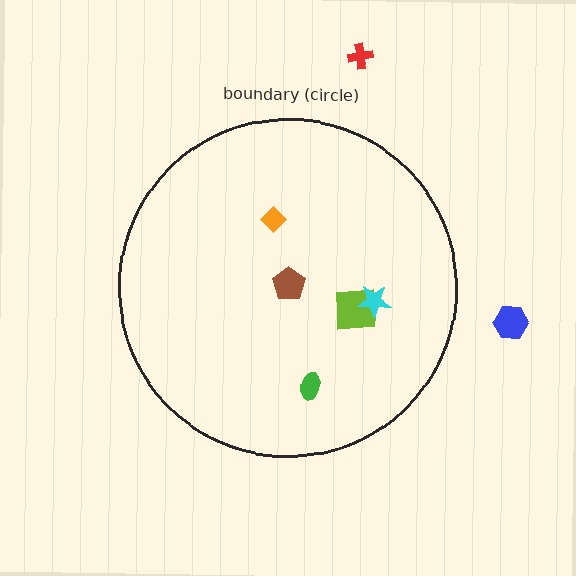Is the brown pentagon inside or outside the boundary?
Inside.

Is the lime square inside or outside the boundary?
Inside.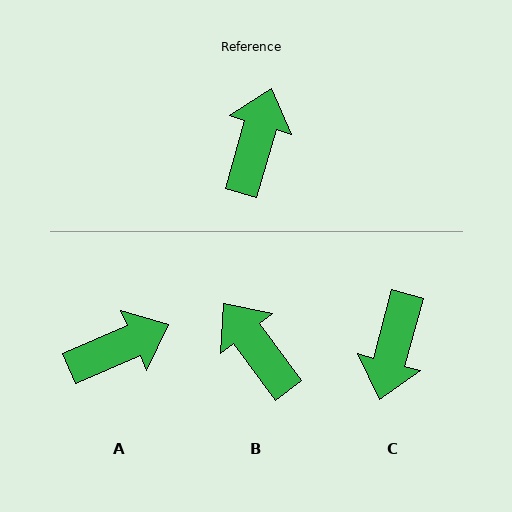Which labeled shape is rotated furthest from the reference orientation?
C, about 179 degrees away.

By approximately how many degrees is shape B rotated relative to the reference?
Approximately 53 degrees counter-clockwise.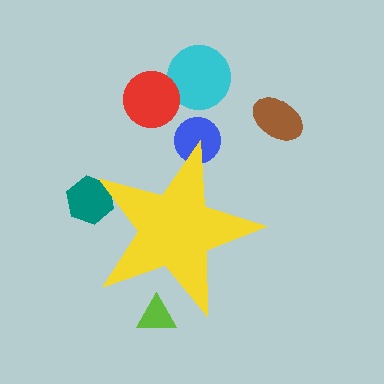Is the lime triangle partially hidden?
Yes, the lime triangle is partially hidden behind the yellow star.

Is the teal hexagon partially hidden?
Yes, the teal hexagon is partially hidden behind the yellow star.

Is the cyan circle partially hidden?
No, the cyan circle is fully visible.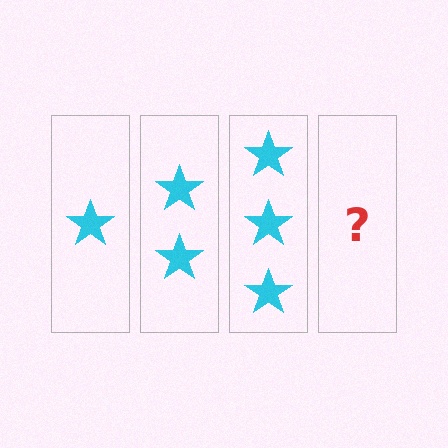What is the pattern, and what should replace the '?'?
The pattern is that each step adds one more star. The '?' should be 4 stars.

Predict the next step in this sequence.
The next step is 4 stars.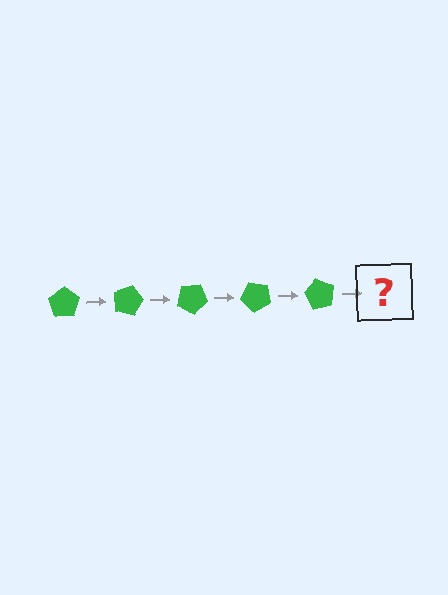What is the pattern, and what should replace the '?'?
The pattern is that the pentagon rotates 15 degrees each step. The '?' should be a green pentagon rotated 75 degrees.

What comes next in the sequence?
The next element should be a green pentagon rotated 75 degrees.